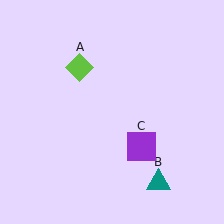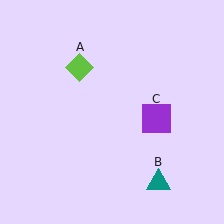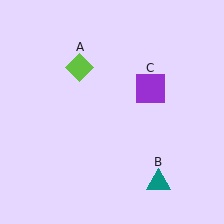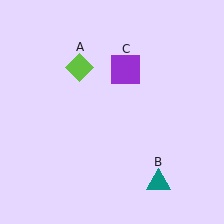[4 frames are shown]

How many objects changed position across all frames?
1 object changed position: purple square (object C).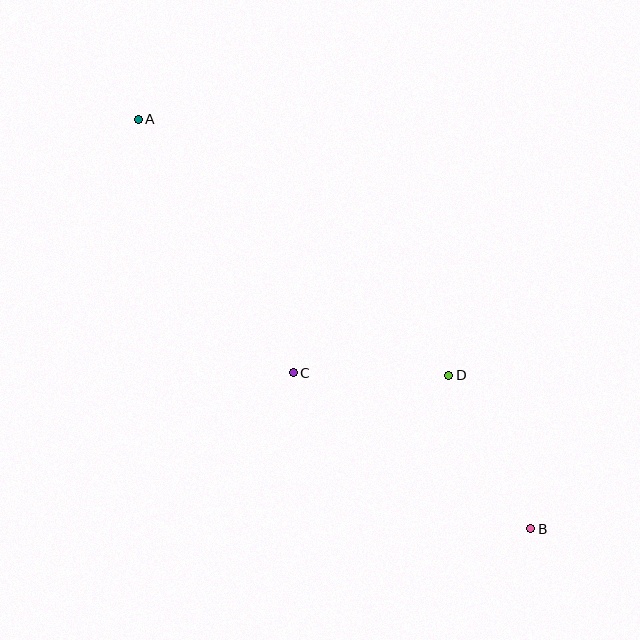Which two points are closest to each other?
Points C and D are closest to each other.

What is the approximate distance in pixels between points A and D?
The distance between A and D is approximately 402 pixels.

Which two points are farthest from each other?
Points A and B are farthest from each other.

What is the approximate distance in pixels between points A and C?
The distance between A and C is approximately 297 pixels.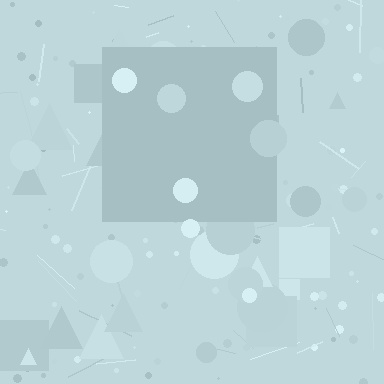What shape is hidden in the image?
A square is hidden in the image.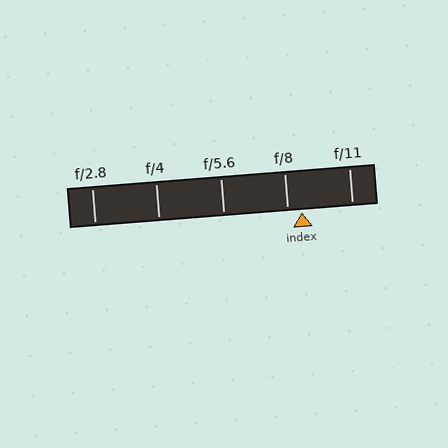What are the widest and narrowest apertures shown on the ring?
The widest aperture shown is f/2.8 and the narrowest is f/11.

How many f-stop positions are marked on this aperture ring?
There are 5 f-stop positions marked.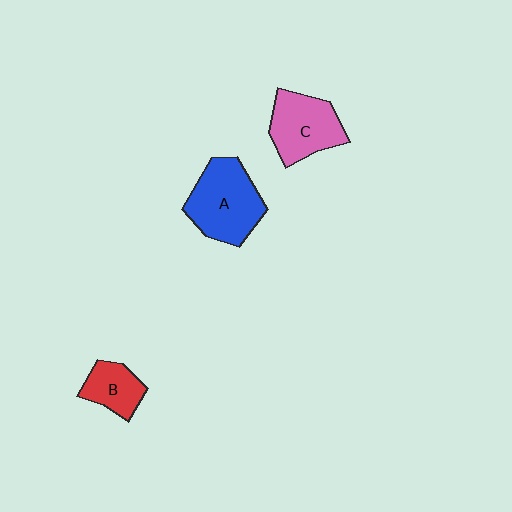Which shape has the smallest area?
Shape B (red).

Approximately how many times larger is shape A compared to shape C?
Approximately 1.2 times.